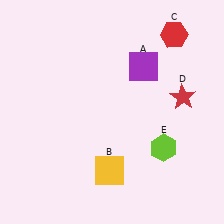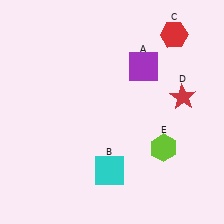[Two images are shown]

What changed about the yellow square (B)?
In Image 1, B is yellow. In Image 2, it changed to cyan.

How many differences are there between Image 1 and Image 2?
There is 1 difference between the two images.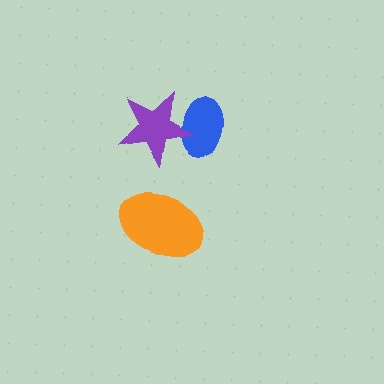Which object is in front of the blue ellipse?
The purple star is in front of the blue ellipse.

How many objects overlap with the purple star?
1 object overlaps with the purple star.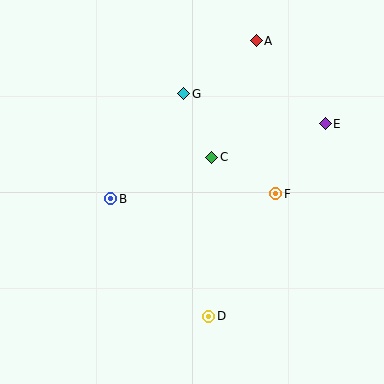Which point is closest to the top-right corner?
Point A is closest to the top-right corner.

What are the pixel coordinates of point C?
Point C is at (212, 157).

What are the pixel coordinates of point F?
Point F is at (276, 194).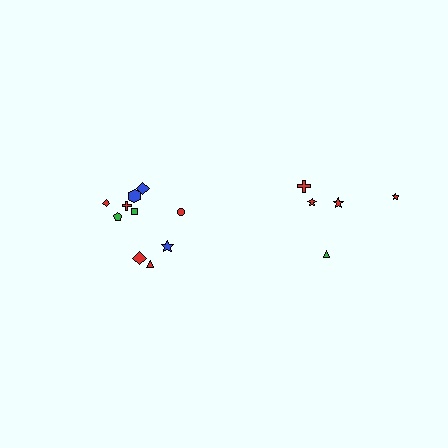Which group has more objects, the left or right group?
The left group.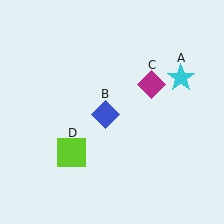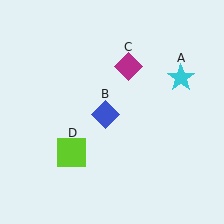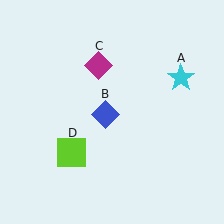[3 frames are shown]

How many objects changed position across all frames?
1 object changed position: magenta diamond (object C).